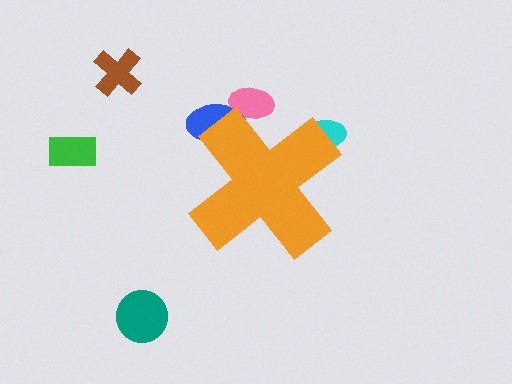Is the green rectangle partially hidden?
No, the green rectangle is fully visible.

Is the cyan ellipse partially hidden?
Yes, the cyan ellipse is partially hidden behind the orange cross.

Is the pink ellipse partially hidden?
Yes, the pink ellipse is partially hidden behind the orange cross.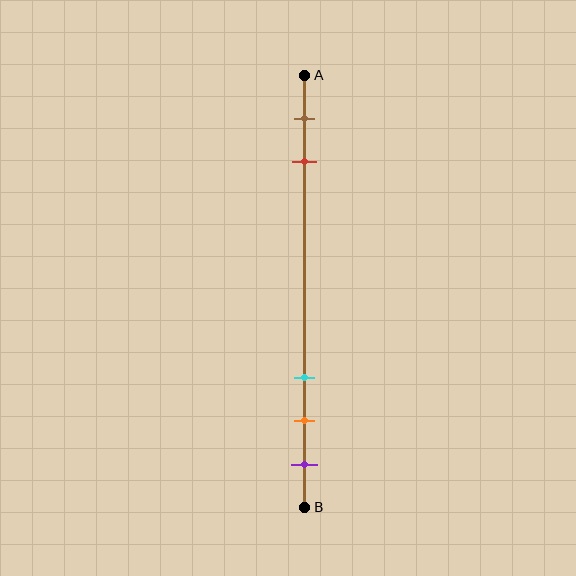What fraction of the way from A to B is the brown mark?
The brown mark is approximately 10% (0.1) of the way from A to B.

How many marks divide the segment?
There are 5 marks dividing the segment.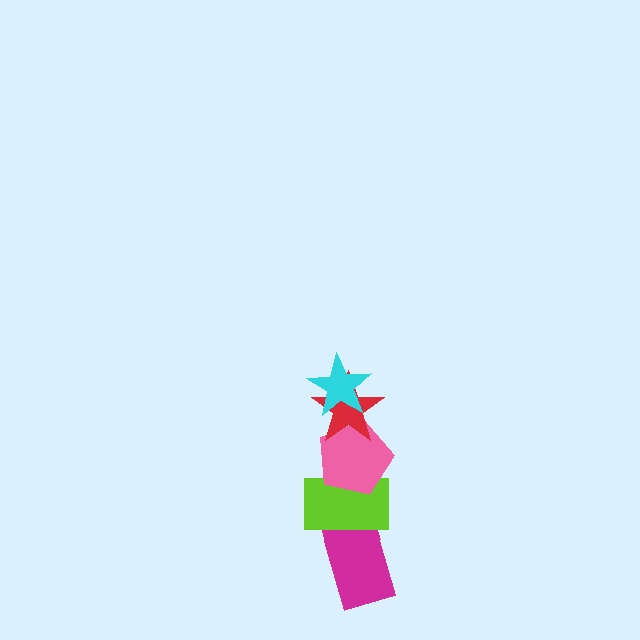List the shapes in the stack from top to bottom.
From top to bottom: the cyan star, the red star, the pink pentagon, the lime rectangle, the magenta rectangle.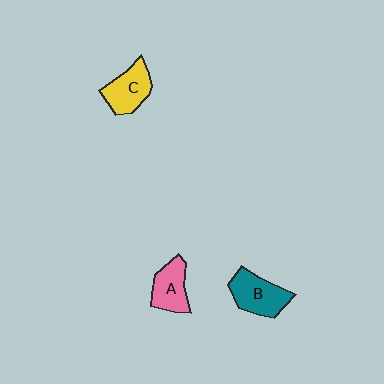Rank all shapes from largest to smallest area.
From largest to smallest: B (teal), C (yellow), A (pink).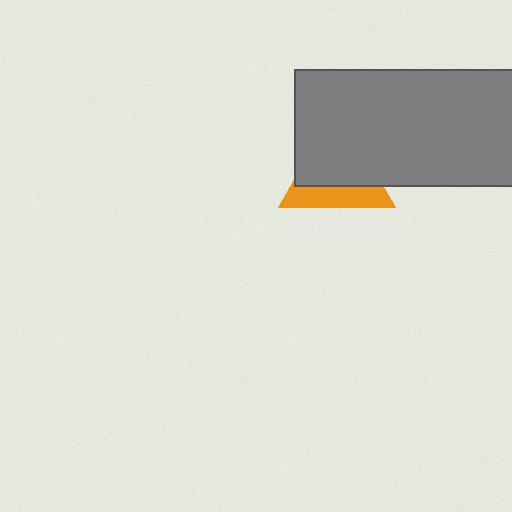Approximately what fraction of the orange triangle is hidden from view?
Roughly 65% of the orange triangle is hidden behind the gray rectangle.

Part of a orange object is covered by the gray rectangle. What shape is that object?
It is a triangle.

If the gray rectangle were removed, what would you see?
You would see the complete orange triangle.